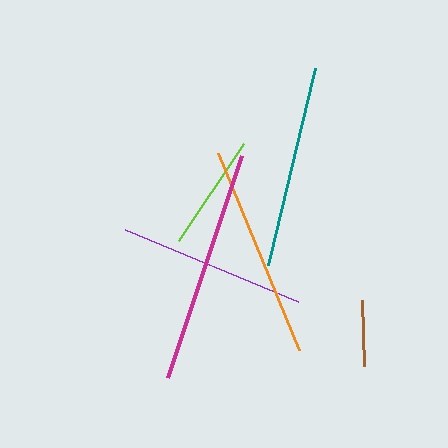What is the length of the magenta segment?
The magenta segment is approximately 234 pixels long.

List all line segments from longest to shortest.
From longest to shortest: magenta, orange, teal, purple, lime, brown.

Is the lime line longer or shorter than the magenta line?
The magenta line is longer than the lime line.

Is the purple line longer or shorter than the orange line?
The orange line is longer than the purple line.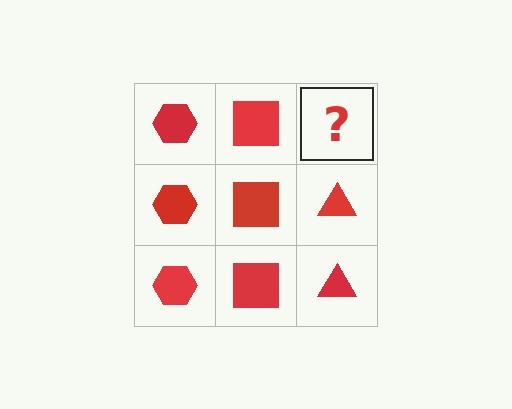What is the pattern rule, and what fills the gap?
The rule is that each column has a consistent shape. The gap should be filled with a red triangle.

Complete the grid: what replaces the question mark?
The question mark should be replaced with a red triangle.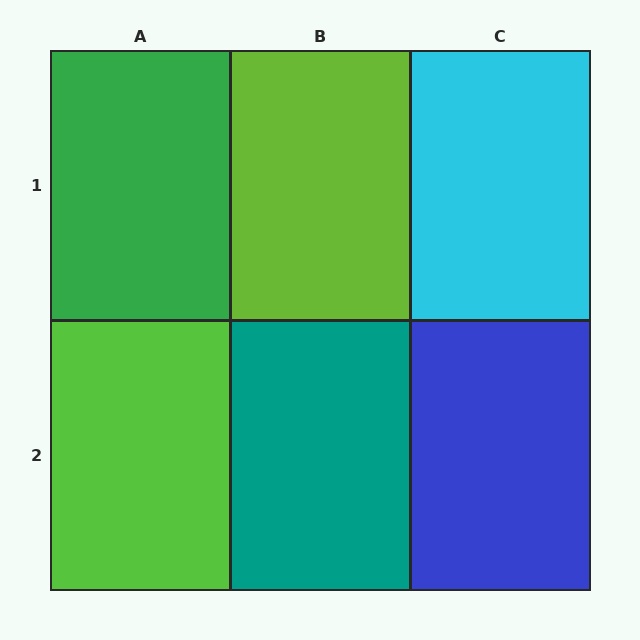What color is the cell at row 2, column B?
Teal.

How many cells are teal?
1 cell is teal.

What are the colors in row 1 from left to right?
Green, lime, cyan.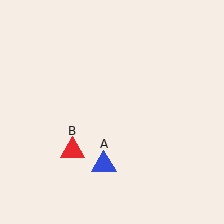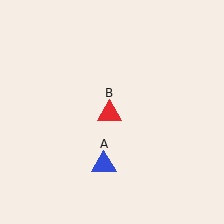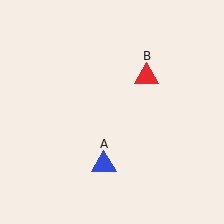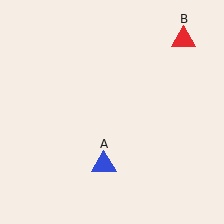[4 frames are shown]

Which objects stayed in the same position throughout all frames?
Blue triangle (object A) remained stationary.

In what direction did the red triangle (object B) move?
The red triangle (object B) moved up and to the right.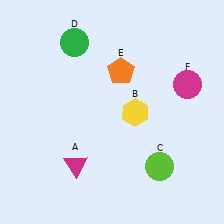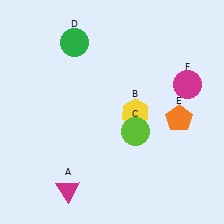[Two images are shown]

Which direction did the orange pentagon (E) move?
The orange pentagon (E) moved right.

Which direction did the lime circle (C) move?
The lime circle (C) moved up.